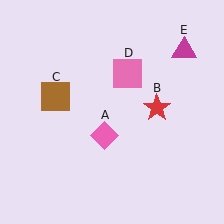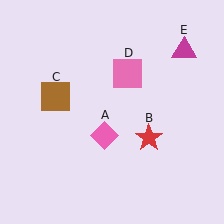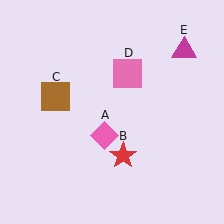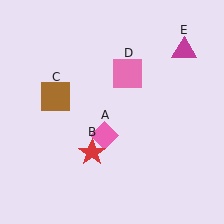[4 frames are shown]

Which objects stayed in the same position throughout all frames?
Pink diamond (object A) and brown square (object C) and pink square (object D) and magenta triangle (object E) remained stationary.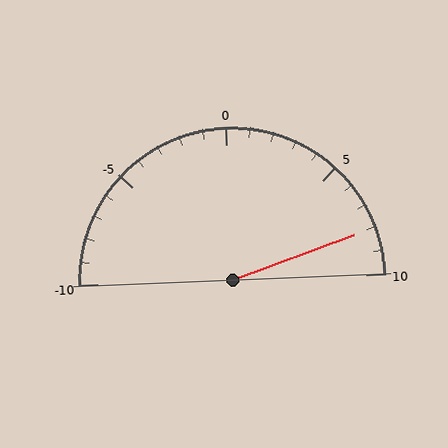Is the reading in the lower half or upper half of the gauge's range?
The reading is in the upper half of the range (-10 to 10).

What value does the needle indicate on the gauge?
The needle indicates approximately 8.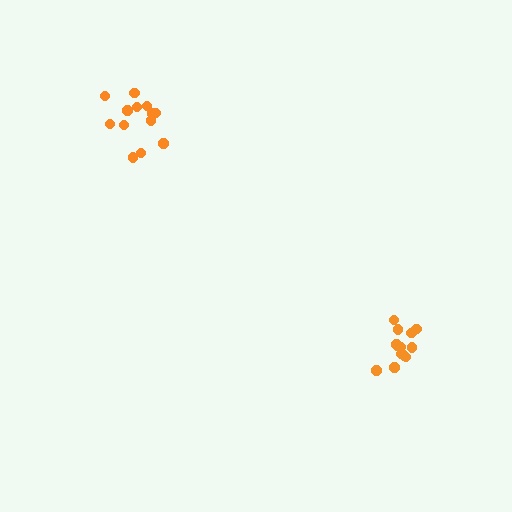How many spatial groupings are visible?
There are 2 spatial groupings.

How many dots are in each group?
Group 1: 13 dots, Group 2: 13 dots (26 total).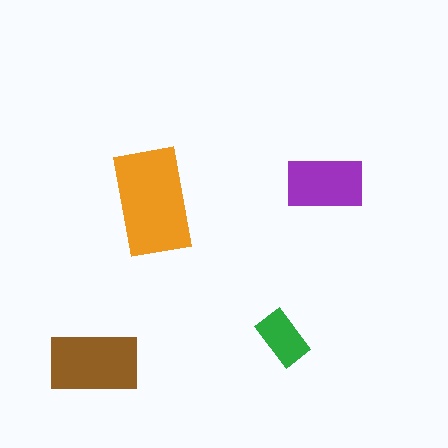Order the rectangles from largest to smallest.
the orange one, the brown one, the purple one, the green one.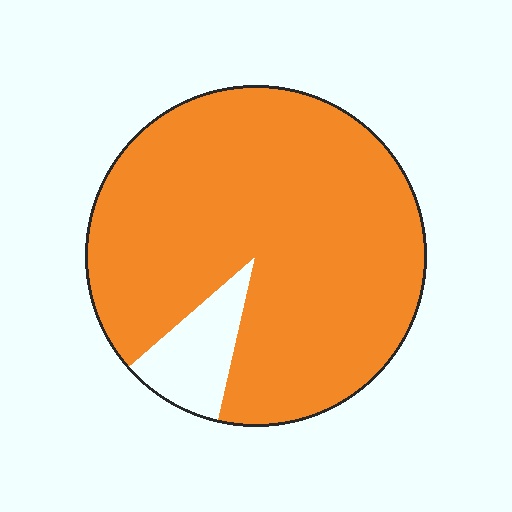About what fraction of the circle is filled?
About nine tenths (9/10).